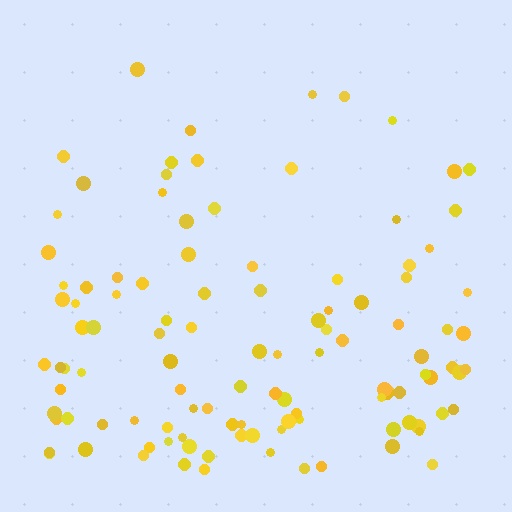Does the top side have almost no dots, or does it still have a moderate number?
Still a moderate number, just noticeably fewer than the bottom.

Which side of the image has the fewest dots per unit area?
The top.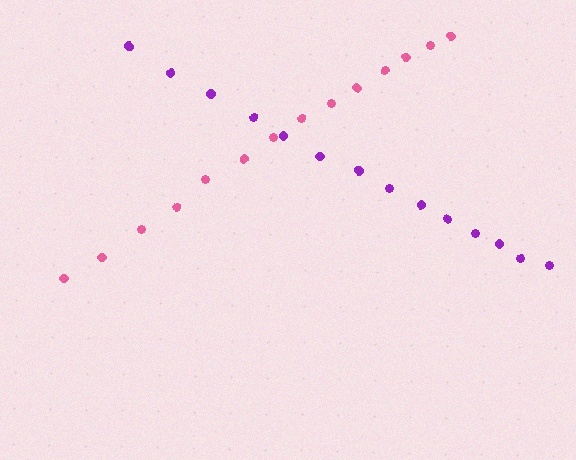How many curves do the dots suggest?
There are 2 distinct paths.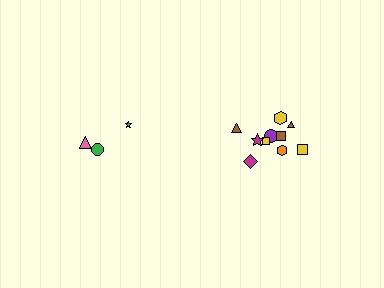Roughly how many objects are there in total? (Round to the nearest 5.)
Roughly 15 objects in total.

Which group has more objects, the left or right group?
The right group.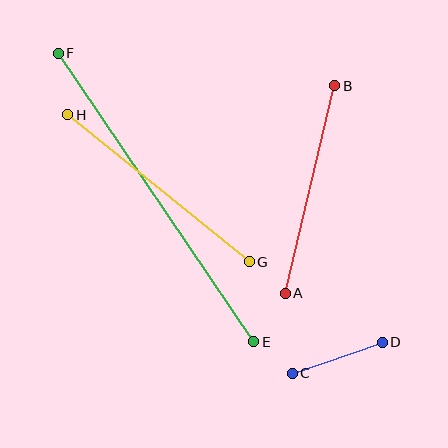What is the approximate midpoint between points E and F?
The midpoint is at approximately (156, 198) pixels.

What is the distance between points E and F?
The distance is approximately 348 pixels.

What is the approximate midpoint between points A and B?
The midpoint is at approximately (310, 190) pixels.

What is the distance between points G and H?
The distance is approximately 234 pixels.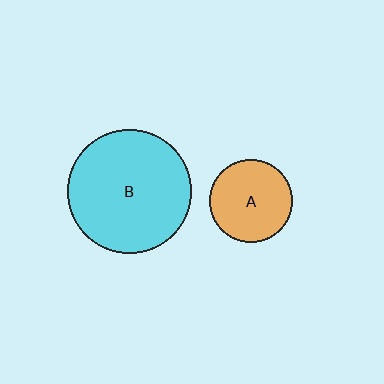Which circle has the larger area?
Circle B (cyan).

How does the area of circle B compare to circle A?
Approximately 2.2 times.